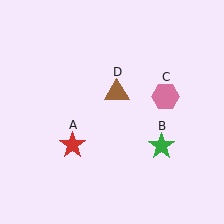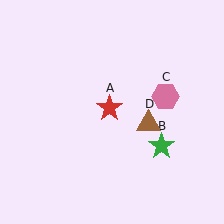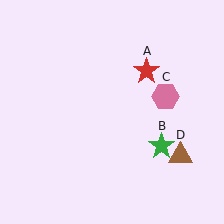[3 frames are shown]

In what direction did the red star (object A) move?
The red star (object A) moved up and to the right.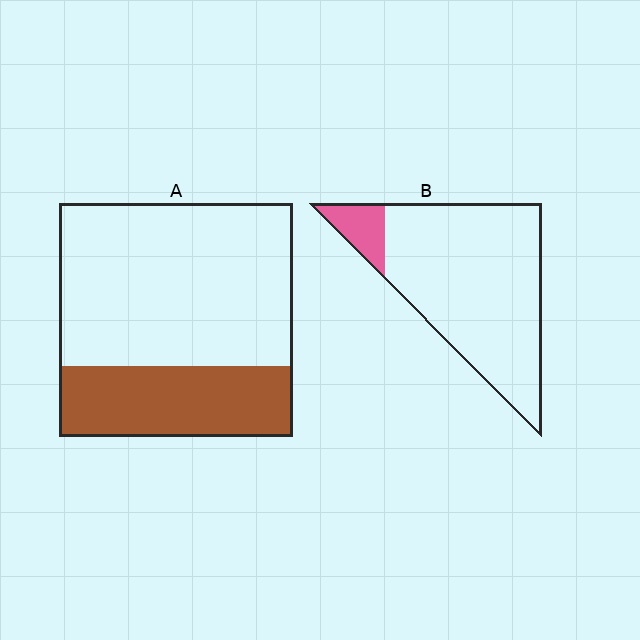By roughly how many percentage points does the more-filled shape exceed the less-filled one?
By roughly 20 percentage points (A over B).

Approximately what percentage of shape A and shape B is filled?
A is approximately 30% and B is approximately 10%.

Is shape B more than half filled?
No.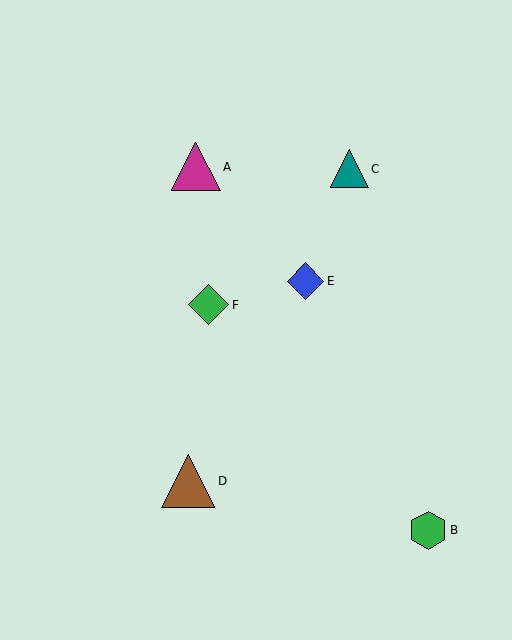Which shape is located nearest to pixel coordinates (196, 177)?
The magenta triangle (labeled A) at (196, 167) is nearest to that location.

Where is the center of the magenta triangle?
The center of the magenta triangle is at (196, 167).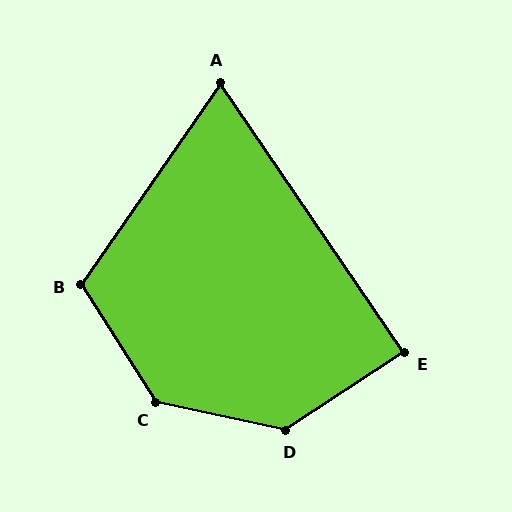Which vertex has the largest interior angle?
C, at approximately 135 degrees.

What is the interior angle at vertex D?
Approximately 134 degrees (obtuse).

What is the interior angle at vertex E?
Approximately 89 degrees (approximately right).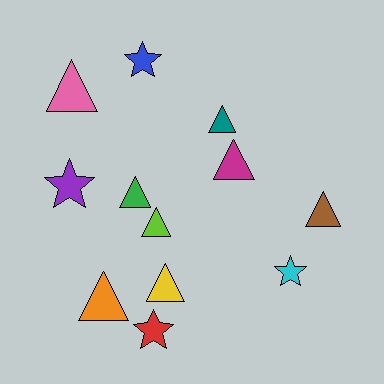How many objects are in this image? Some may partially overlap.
There are 12 objects.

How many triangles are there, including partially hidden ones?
There are 8 triangles.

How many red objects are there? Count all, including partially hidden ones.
There is 1 red object.